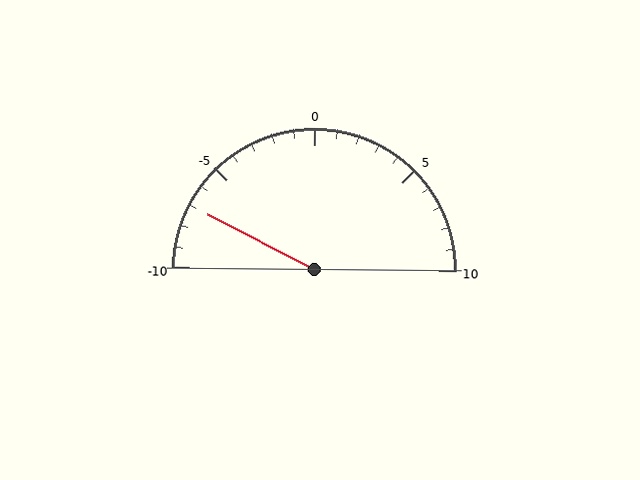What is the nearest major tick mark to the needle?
The nearest major tick mark is -5.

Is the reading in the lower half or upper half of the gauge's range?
The reading is in the lower half of the range (-10 to 10).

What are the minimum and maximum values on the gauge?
The gauge ranges from -10 to 10.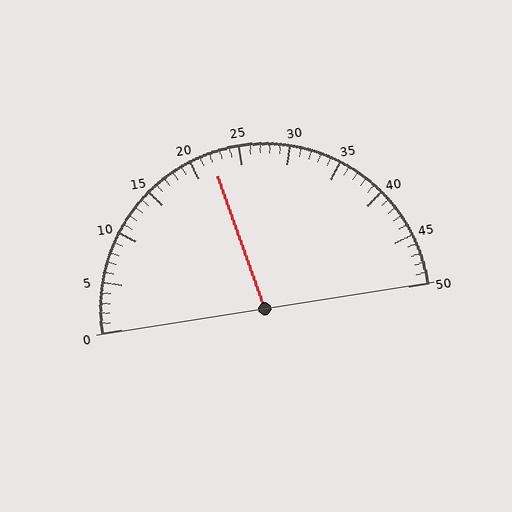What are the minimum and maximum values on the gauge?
The gauge ranges from 0 to 50.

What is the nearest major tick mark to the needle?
The nearest major tick mark is 20.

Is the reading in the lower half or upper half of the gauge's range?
The reading is in the lower half of the range (0 to 50).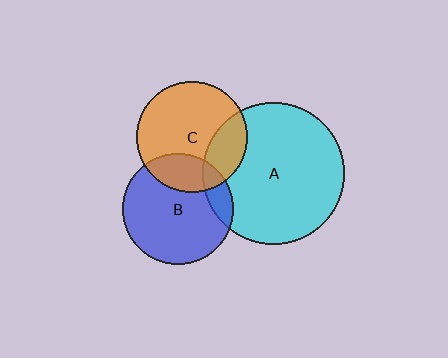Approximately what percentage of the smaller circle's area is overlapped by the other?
Approximately 15%.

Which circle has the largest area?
Circle A (cyan).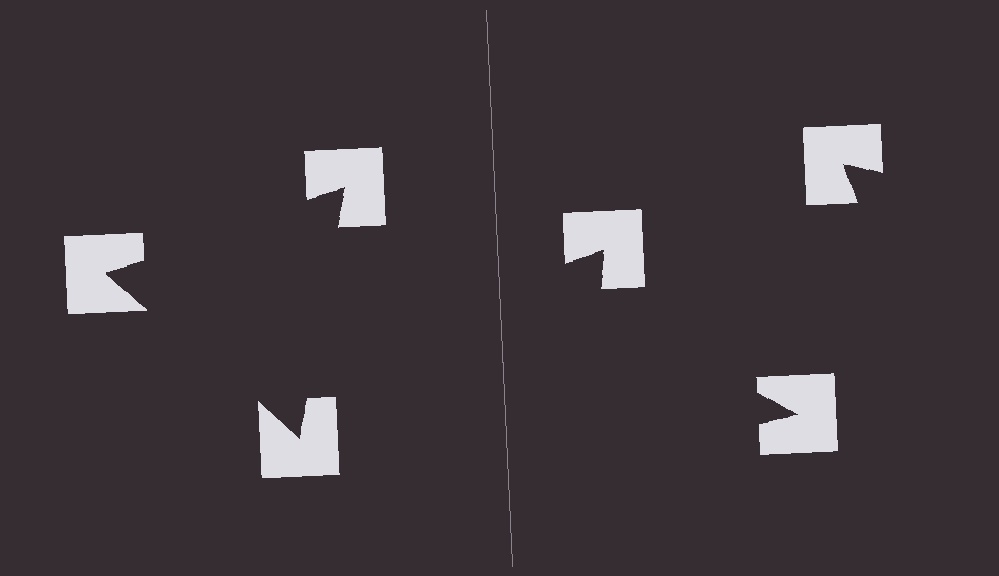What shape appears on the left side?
An illusory triangle.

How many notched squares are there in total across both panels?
6 — 3 on each side.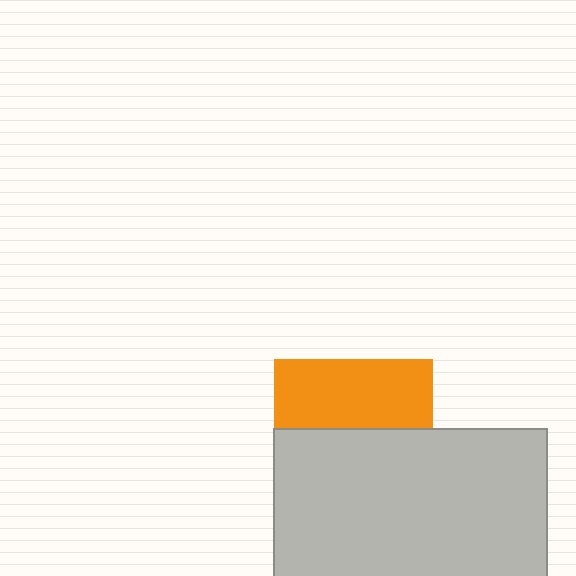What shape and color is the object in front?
The object in front is a light gray rectangle.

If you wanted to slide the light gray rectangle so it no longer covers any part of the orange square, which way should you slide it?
Slide it down — that is the most direct way to separate the two shapes.